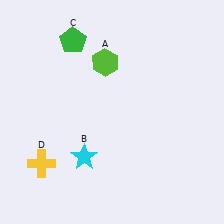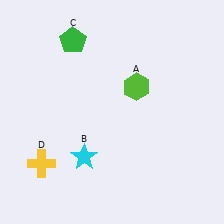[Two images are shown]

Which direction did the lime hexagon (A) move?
The lime hexagon (A) moved right.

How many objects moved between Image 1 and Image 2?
1 object moved between the two images.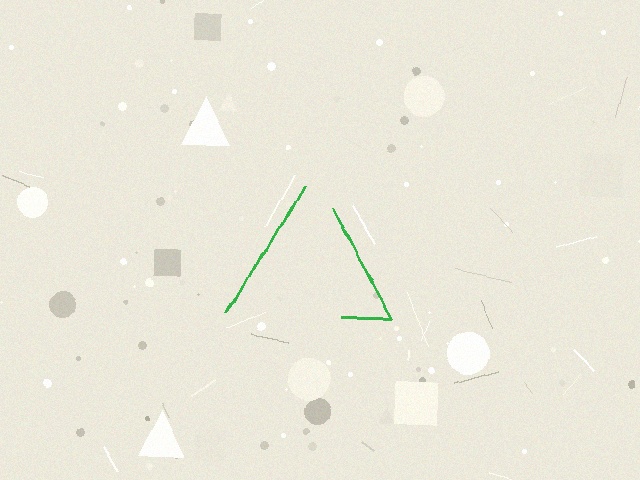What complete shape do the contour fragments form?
The contour fragments form a triangle.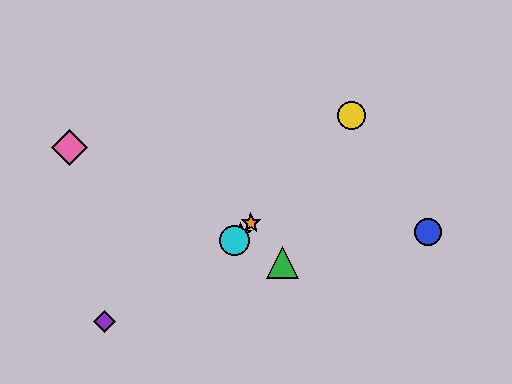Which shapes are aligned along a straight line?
The red star, the yellow circle, the orange star, the cyan circle are aligned along a straight line.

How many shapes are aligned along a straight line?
4 shapes (the red star, the yellow circle, the orange star, the cyan circle) are aligned along a straight line.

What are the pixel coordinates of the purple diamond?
The purple diamond is at (104, 321).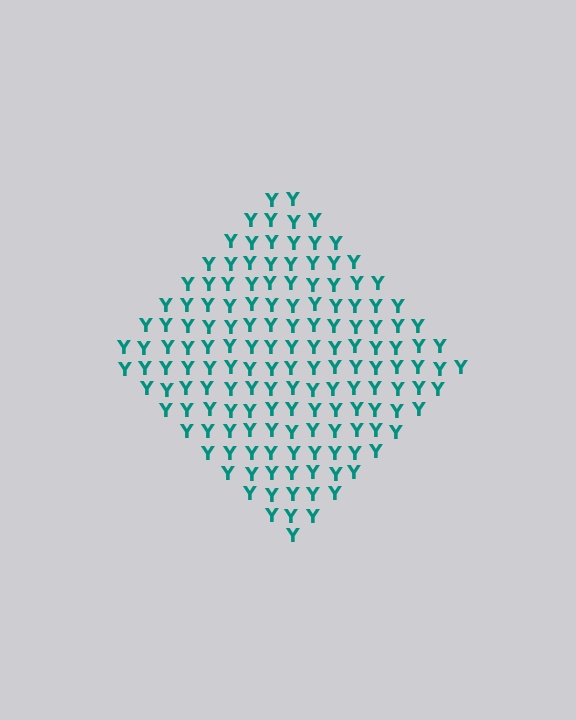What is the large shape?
The large shape is a diamond.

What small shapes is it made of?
It is made of small letter Y's.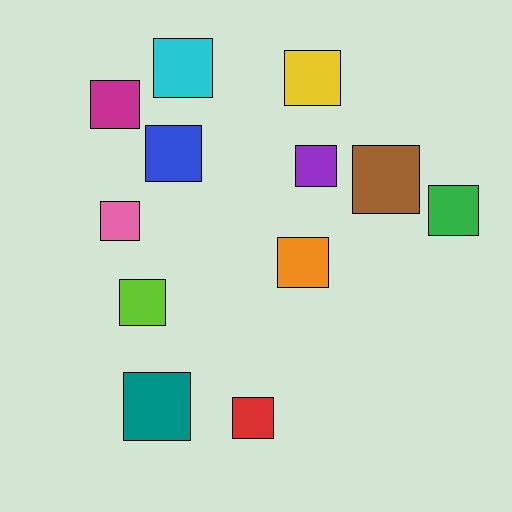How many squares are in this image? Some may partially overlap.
There are 12 squares.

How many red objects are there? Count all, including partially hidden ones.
There is 1 red object.